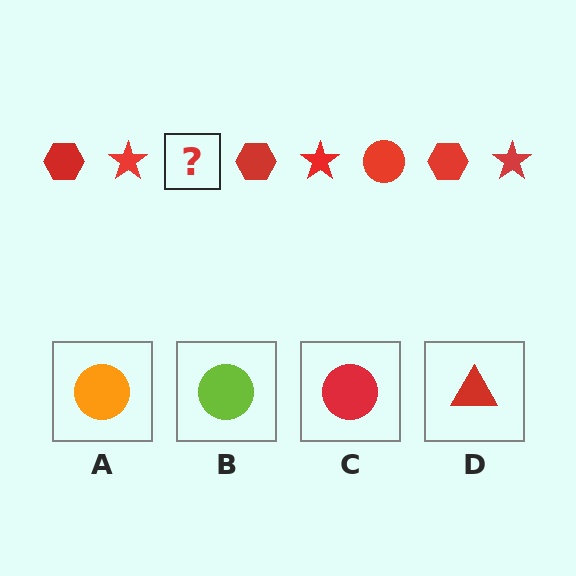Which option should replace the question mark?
Option C.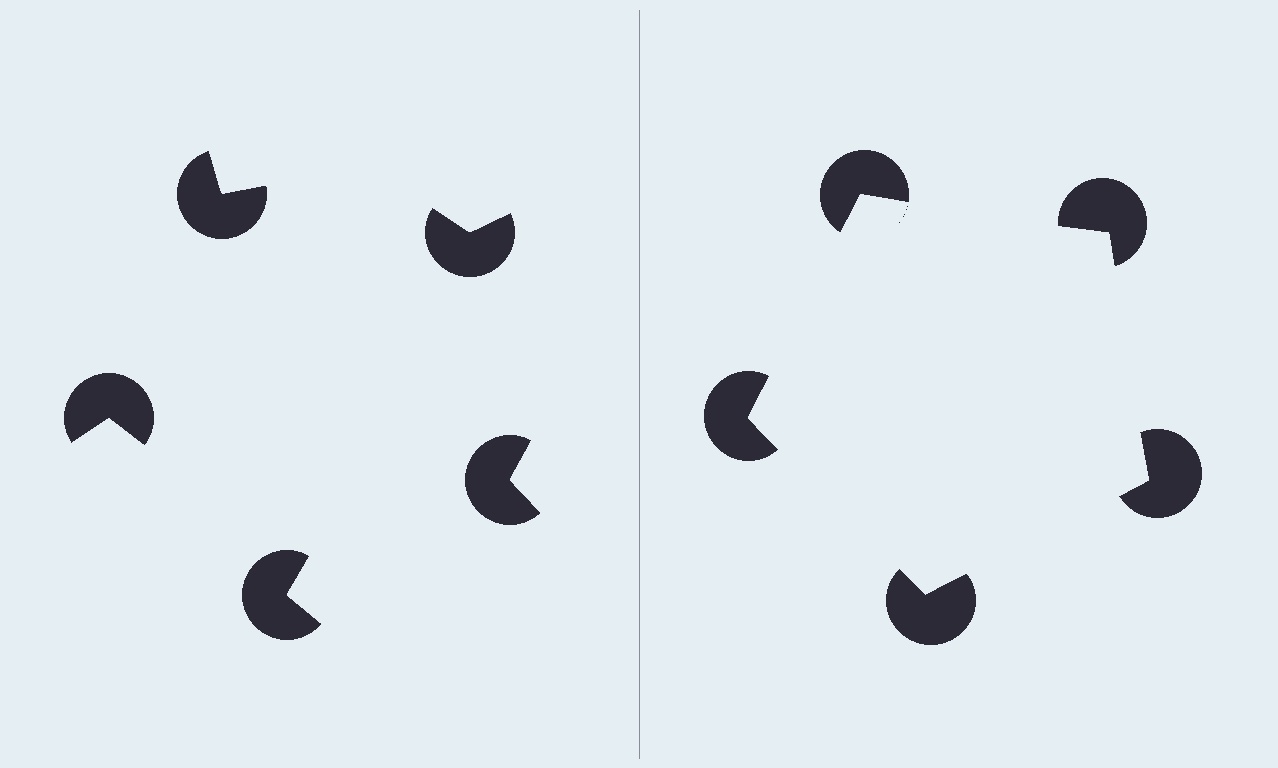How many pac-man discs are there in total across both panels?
10 — 5 on each side.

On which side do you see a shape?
An illusory pentagon appears on the right side. On the left side the wedge cuts are rotated, so no coherent shape forms.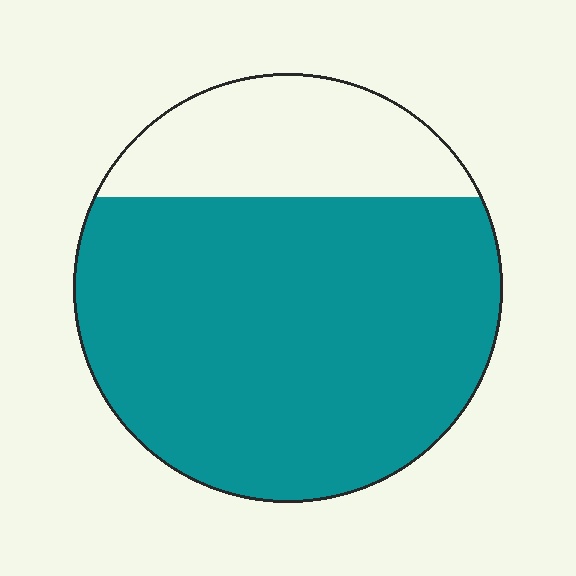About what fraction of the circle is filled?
About three quarters (3/4).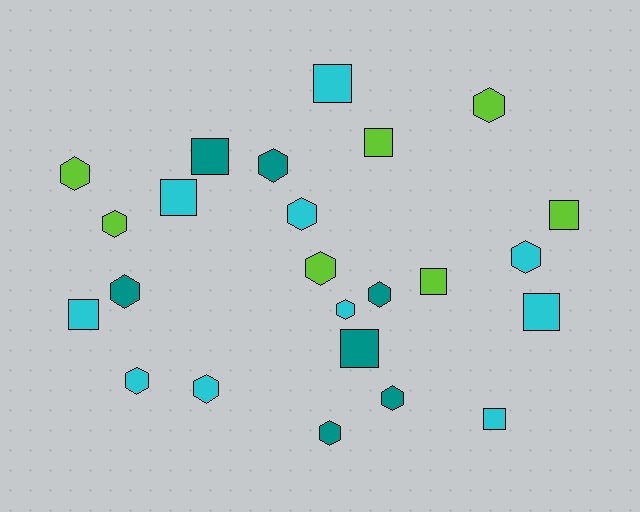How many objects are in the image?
There are 24 objects.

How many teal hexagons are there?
There are 5 teal hexagons.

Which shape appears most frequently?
Hexagon, with 14 objects.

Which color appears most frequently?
Cyan, with 10 objects.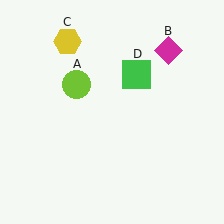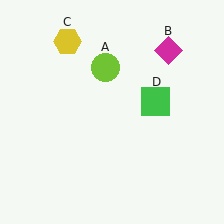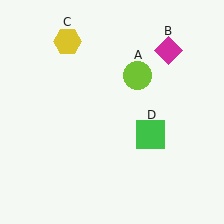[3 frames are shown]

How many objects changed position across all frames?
2 objects changed position: lime circle (object A), green square (object D).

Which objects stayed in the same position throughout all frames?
Magenta diamond (object B) and yellow hexagon (object C) remained stationary.